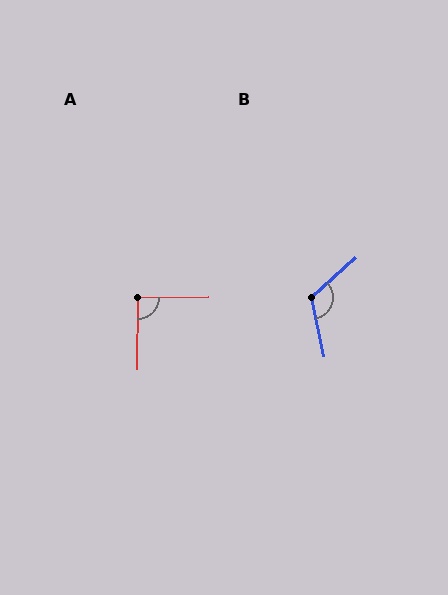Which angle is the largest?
B, at approximately 120 degrees.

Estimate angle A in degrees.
Approximately 91 degrees.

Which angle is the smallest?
A, at approximately 91 degrees.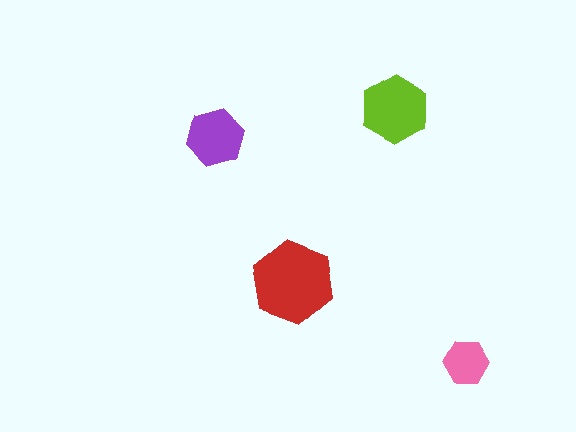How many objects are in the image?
There are 4 objects in the image.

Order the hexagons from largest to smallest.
the red one, the lime one, the purple one, the pink one.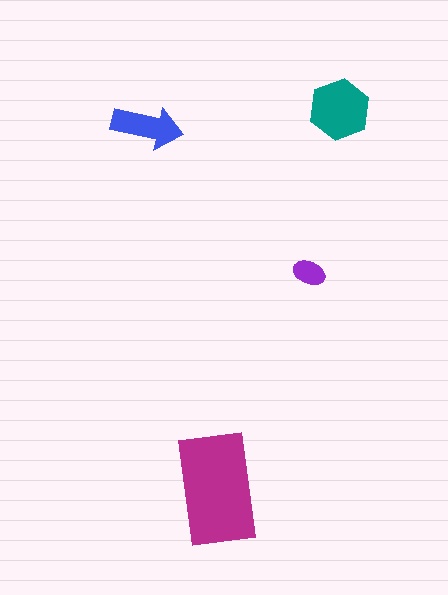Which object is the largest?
The magenta rectangle.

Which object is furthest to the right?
The teal hexagon is rightmost.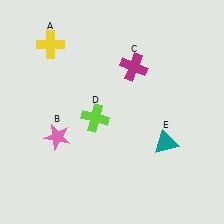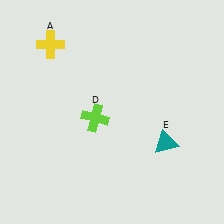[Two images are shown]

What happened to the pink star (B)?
The pink star (B) was removed in Image 2. It was in the bottom-left area of Image 1.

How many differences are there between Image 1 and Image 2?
There are 2 differences between the two images.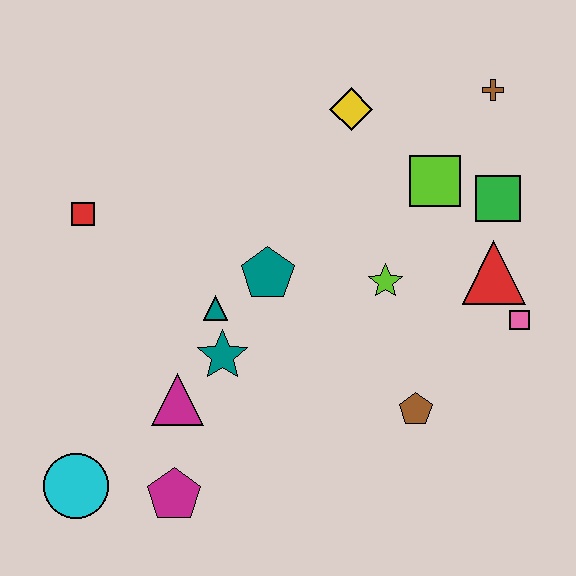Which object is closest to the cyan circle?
The magenta pentagon is closest to the cyan circle.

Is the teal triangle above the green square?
No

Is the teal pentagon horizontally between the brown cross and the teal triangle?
Yes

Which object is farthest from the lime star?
The cyan circle is farthest from the lime star.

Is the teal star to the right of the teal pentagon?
No